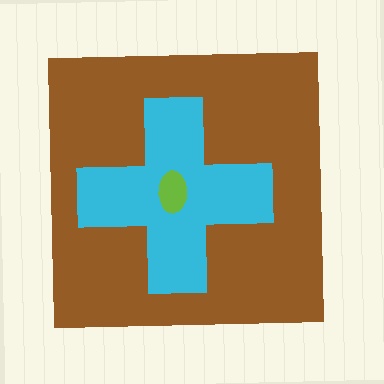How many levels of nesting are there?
3.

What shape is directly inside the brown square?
The cyan cross.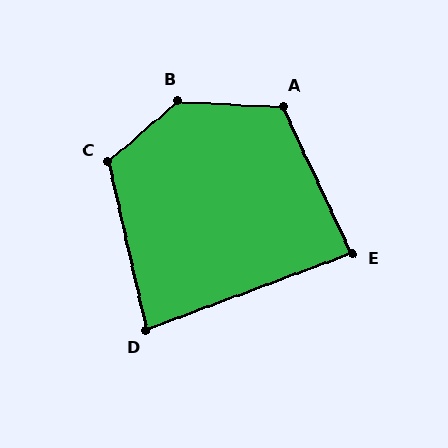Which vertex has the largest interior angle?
B, at approximately 136 degrees.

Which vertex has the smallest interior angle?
D, at approximately 83 degrees.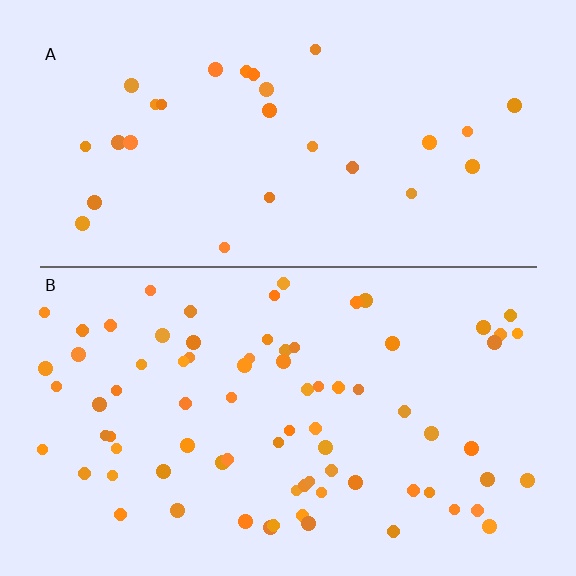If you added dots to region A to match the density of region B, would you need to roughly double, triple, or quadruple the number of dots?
Approximately triple.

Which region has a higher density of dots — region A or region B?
B (the bottom).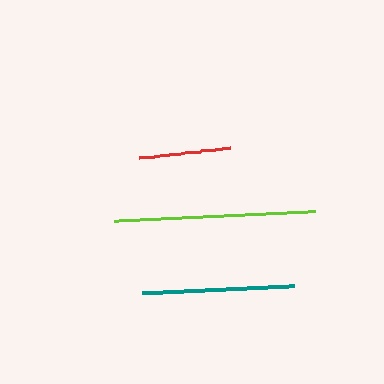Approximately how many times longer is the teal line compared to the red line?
The teal line is approximately 1.7 times the length of the red line.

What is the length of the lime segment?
The lime segment is approximately 200 pixels long.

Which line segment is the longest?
The lime line is the longest at approximately 200 pixels.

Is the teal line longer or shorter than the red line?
The teal line is longer than the red line.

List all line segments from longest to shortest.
From longest to shortest: lime, teal, red.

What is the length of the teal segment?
The teal segment is approximately 152 pixels long.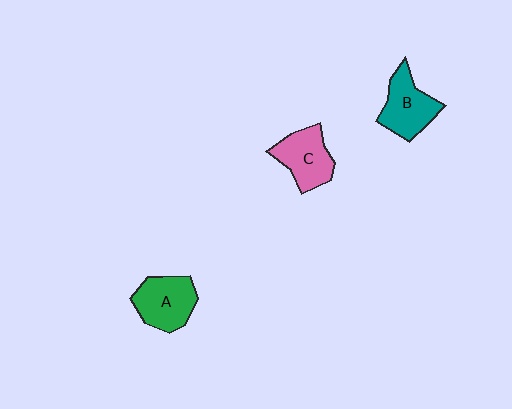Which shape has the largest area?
Shape A (green).